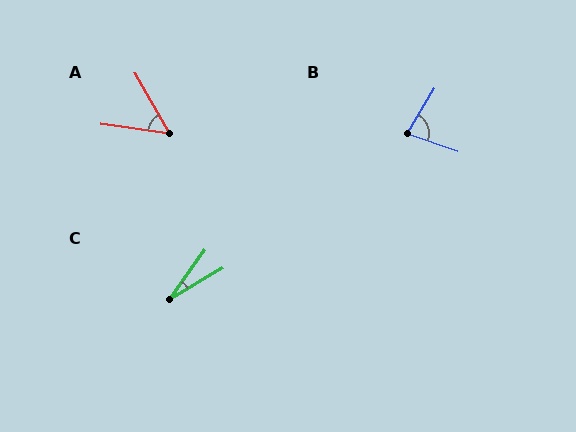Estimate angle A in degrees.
Approximately 52 degrees.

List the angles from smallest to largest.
C (24°), A (52°), B (78°).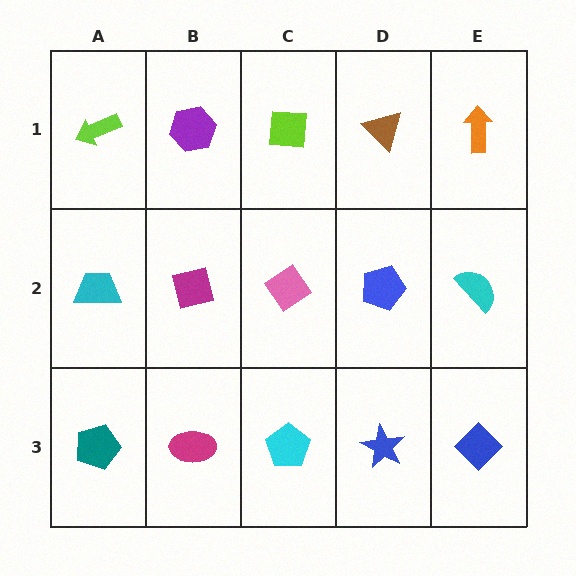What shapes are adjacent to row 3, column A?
A cyan trapezoid (row 2, column A), a magenta ellipse (row 3, column B).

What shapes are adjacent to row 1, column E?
A cyan semicircle (row 2, column E), a brown triangle (row 1, column D).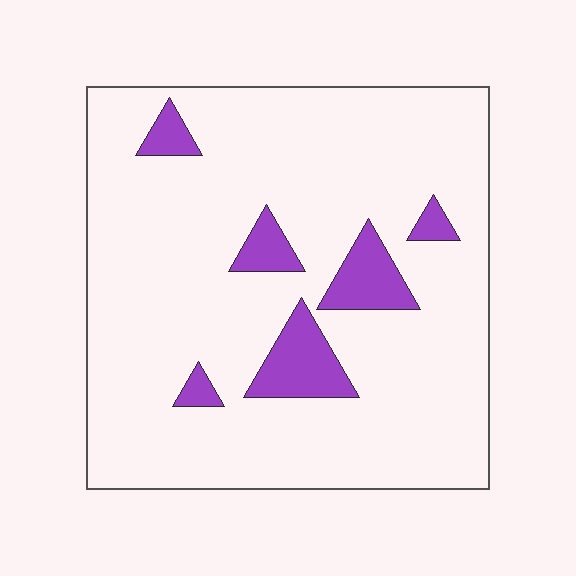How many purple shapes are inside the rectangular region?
6.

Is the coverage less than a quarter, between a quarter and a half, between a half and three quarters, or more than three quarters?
Less than a quarter.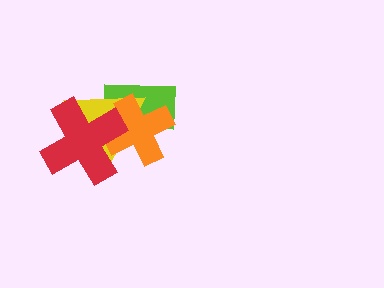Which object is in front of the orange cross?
The red cross is in front of the orange cross.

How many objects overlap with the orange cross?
3 objects overlap with the orange cross.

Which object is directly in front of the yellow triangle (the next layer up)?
The orange cross is directly in front of the yellow triangle.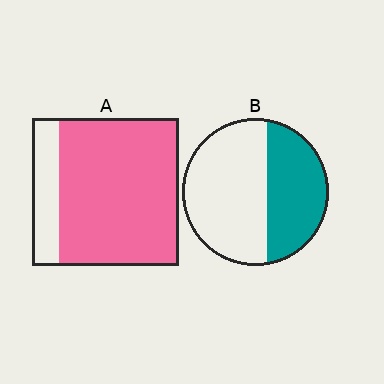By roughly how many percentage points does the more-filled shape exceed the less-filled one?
By roughly 40 percentage points (A over B).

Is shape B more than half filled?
No.